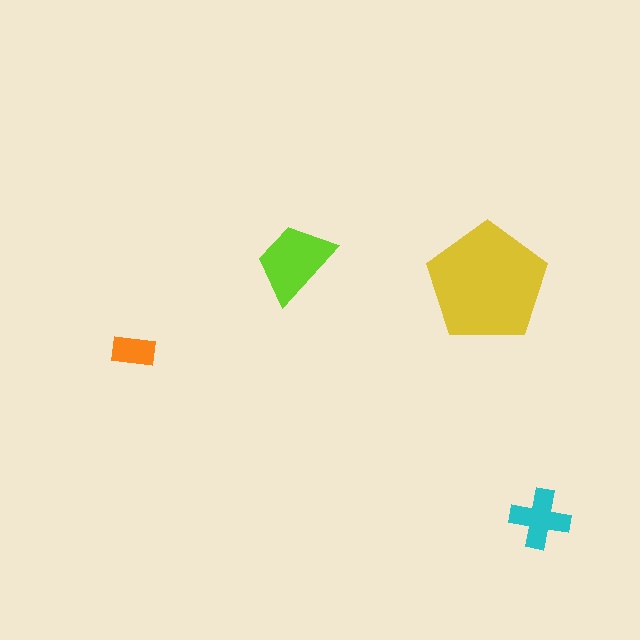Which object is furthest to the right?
The cyan cross is rightmost.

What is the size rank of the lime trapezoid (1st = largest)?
2nd.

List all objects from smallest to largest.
The orange rectangle, the cyan cross, the lime trapezoid, the yellow pentagon.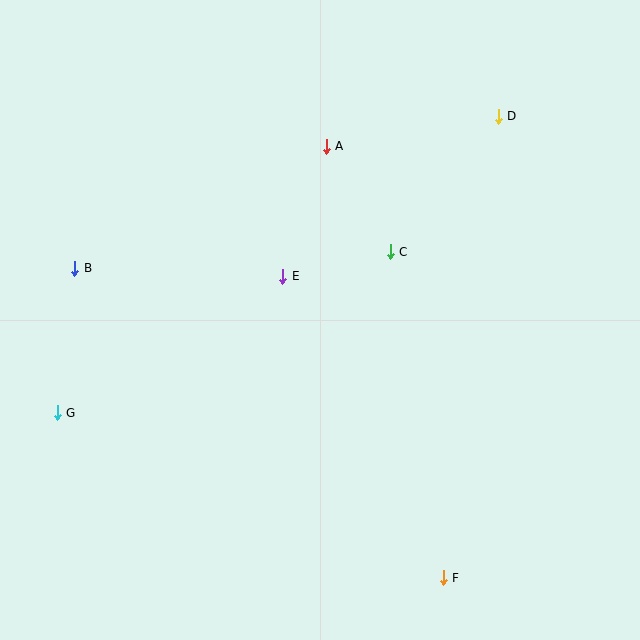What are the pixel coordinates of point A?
Point A is at (326, 146).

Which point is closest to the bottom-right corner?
Point F is closest to the bottom-right corner.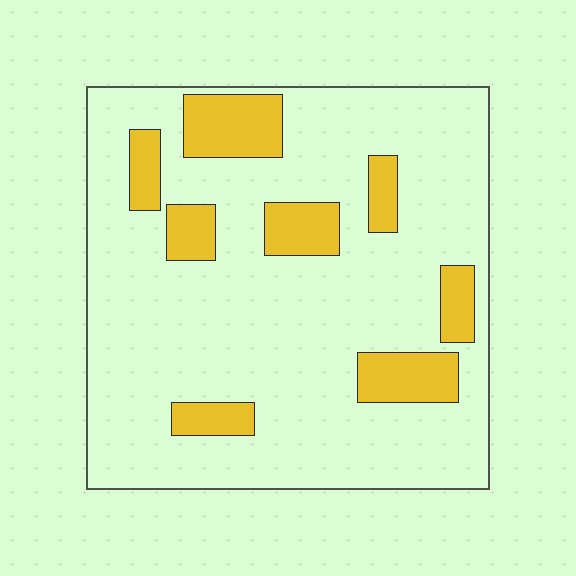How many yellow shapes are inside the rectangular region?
8.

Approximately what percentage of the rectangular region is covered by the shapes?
Approximately 20%.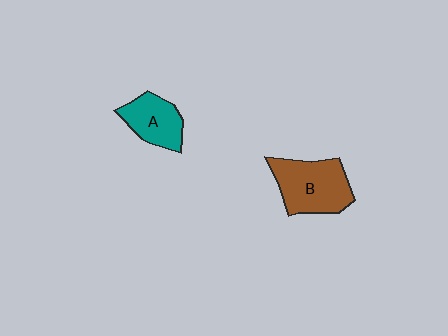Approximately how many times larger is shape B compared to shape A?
Approximately 1.5 times.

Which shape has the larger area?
Shape B (brown).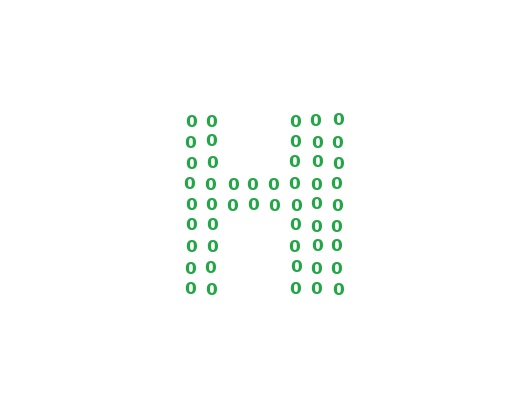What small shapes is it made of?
It is made of small digit 0's.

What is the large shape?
The large shape is the letter H.